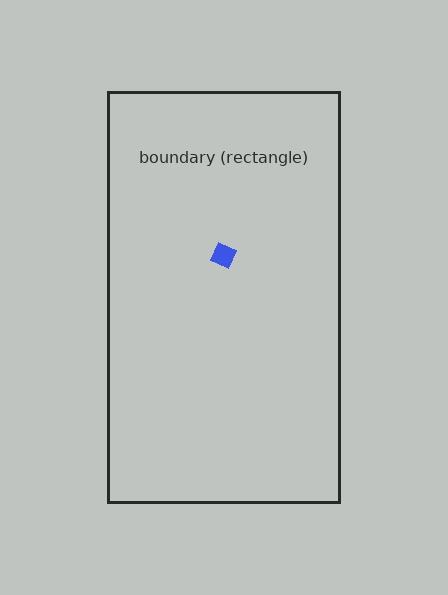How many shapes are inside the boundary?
1 inside, 0 outside.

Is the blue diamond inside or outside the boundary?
Inside.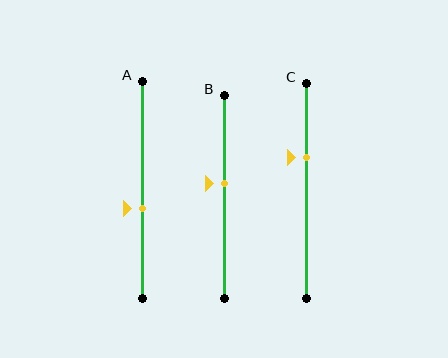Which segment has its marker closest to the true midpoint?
Segment B has its marker closest to the true midpoint.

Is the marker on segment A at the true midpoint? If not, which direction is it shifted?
No, the marker on segment A is shifted downward by about 9% of the segment length.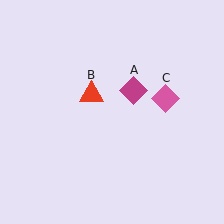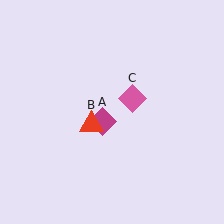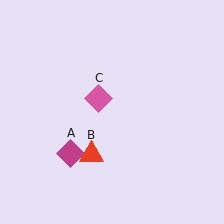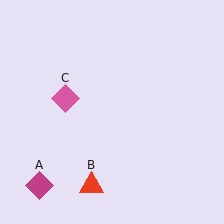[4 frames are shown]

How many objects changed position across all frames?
3 objects changed position: magenta diamond (object A), red triangle (object B), pink diamond (object C).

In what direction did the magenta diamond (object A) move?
The magenta diamond (object A) moved down and to the left.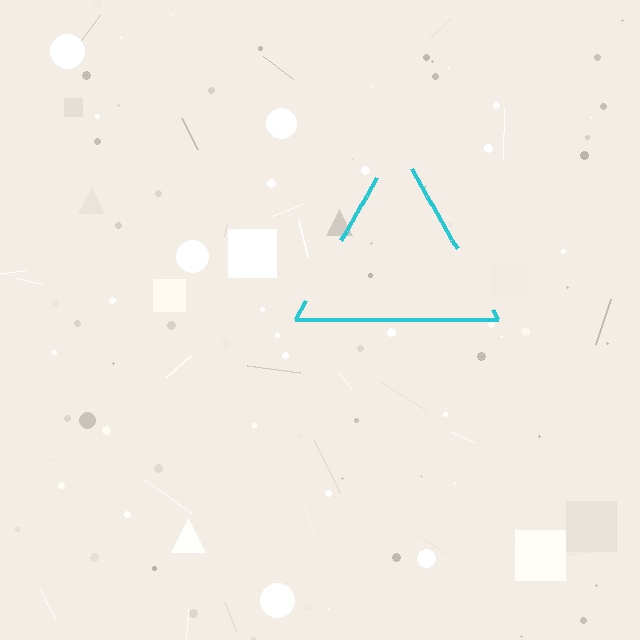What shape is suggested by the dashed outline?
The dashed outline suggests a triangle.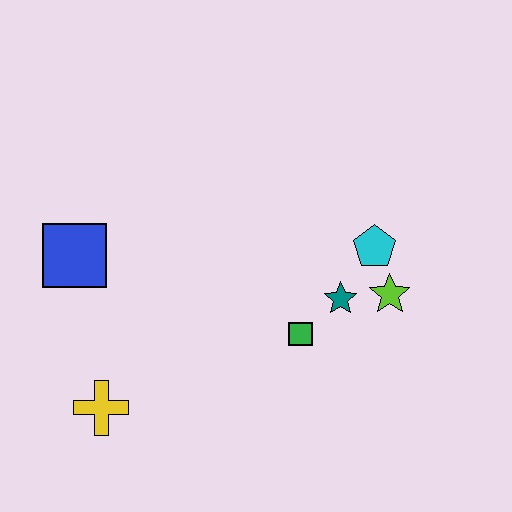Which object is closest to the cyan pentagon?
The lime star is closest to the cyan pentagon.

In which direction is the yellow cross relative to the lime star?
The yellow cross is to the left of the lime star.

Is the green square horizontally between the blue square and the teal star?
Yes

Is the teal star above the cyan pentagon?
No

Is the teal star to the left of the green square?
No